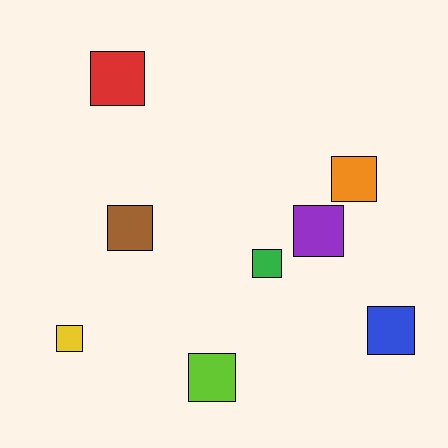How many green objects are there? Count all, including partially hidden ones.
There is 1 green object.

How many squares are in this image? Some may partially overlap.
There are 8 squares.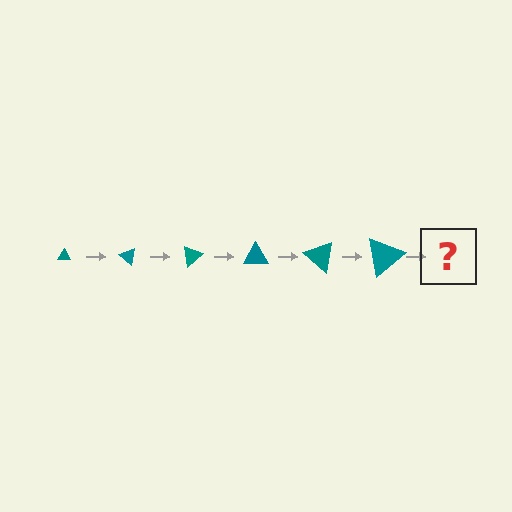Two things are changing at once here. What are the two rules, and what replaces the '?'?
The two rules are that the triangle grows larger each step and it rotates 40 degrees each step. The '?' should be a triangle, larger than the previous one and rotated 240 degrees from the start.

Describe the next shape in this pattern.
It should be a triangle, larger than the previous one and rotated 240 degrees from the start.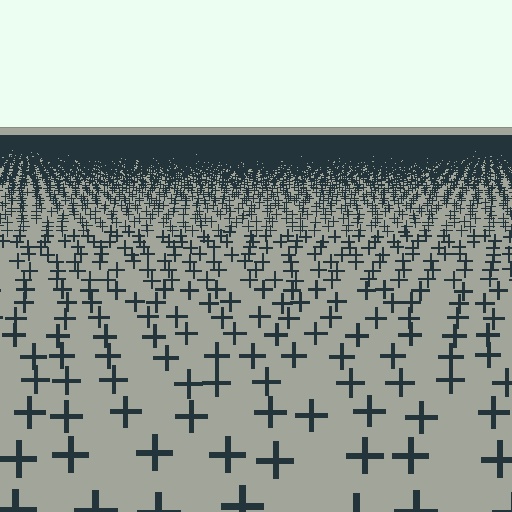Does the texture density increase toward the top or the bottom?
Density increases toward the top.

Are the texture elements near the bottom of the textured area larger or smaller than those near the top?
Larger. Near the bottom, elements are closer to the viewer and appear at a bigger on-screen size.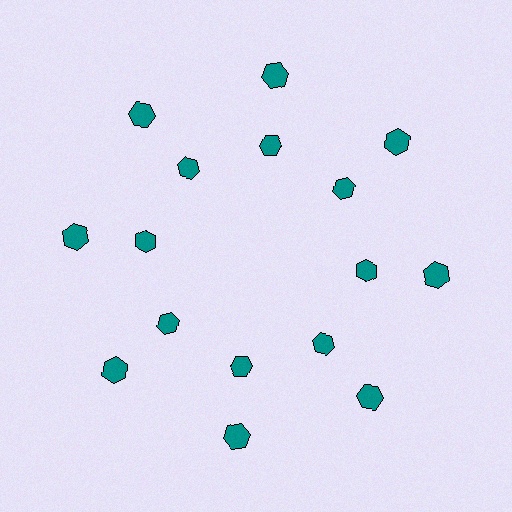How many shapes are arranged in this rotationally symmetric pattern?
There are 16 shapes, arranged in 8 groups of 2.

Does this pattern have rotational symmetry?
Yes, this pattern has 8-fold rotational symmetry. It looks the same after rotating 45 degrees around the center.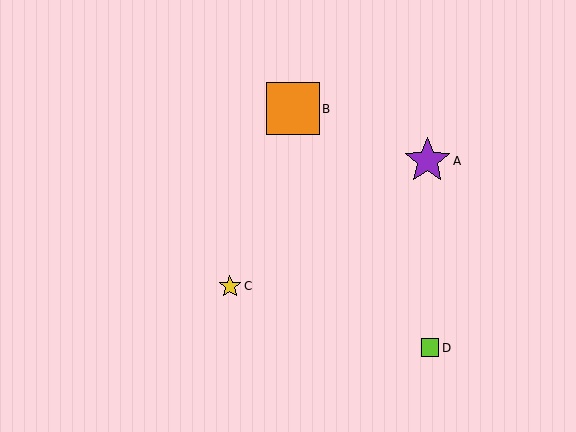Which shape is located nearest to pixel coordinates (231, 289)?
The yellow star (labeled C) at (230, 286) is nearest to that location.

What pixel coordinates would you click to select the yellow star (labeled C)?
Click at (230, 286) to select the yellow star C.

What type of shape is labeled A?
Shape A is a purple star.